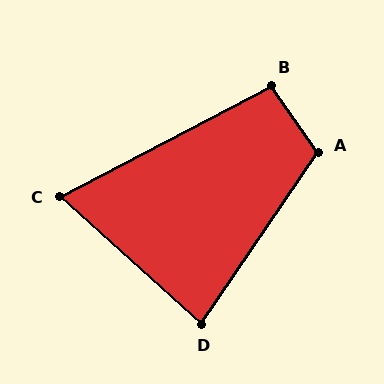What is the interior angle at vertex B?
Approximately 97 degrees (obtuse).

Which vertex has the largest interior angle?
A, at approximately 110 degrees.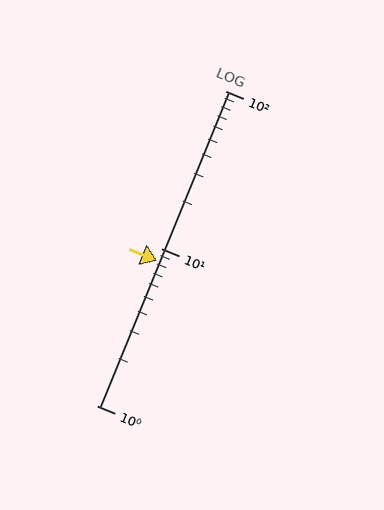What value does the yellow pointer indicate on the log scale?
The pointer indicates approximately 8.3.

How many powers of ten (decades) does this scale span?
The scale spans 2 decades, from 1 to 100.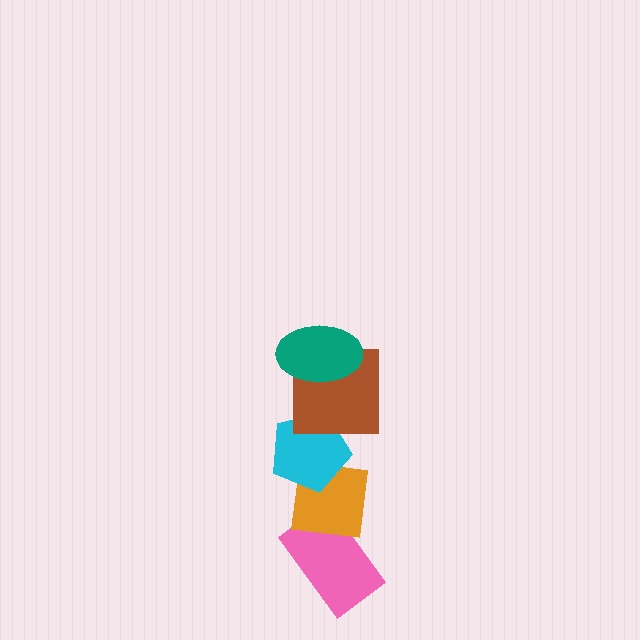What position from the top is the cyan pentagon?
The cyan pentagon is 3rd from the top.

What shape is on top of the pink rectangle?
The orange square is on top of the pink rectangle.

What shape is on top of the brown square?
The teal ellipse is on top of the brown square.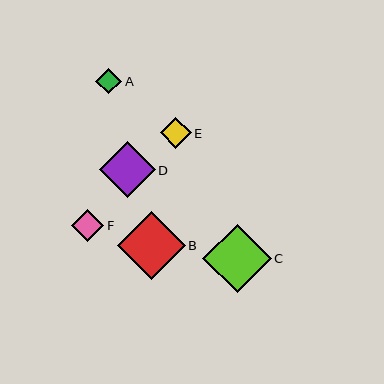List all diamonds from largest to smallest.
From largest to smallest: C, B, D, F, E, A.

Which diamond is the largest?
Diamond C is the largest with a size of approximately 68 pixels.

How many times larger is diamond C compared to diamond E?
Diamond C is approximately 2.2 times the size of diamond E.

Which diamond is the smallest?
Diamond A is the smallest with a size of approximately 26 pixels.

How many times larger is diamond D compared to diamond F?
Diamond D is approximately 1.7 times the size of diamond F.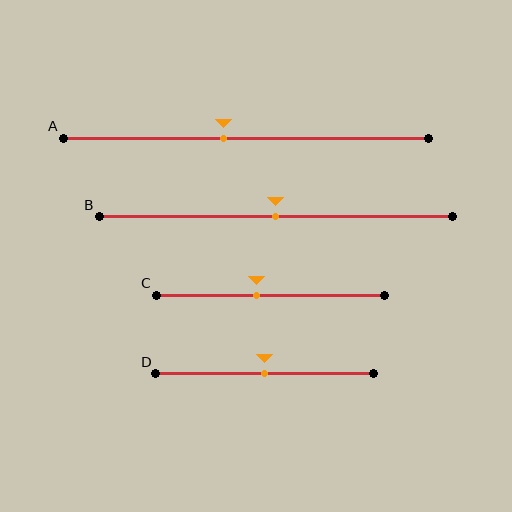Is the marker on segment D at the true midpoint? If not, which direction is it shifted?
Yes, the marker on segment D is at the true midpoint.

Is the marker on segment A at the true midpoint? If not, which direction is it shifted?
No, the marker on segment A is shifted to the left by about 6% of the segment length.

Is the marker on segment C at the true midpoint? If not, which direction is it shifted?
No, the marker on segment C is shifted to the left by about 6% of the segment length.